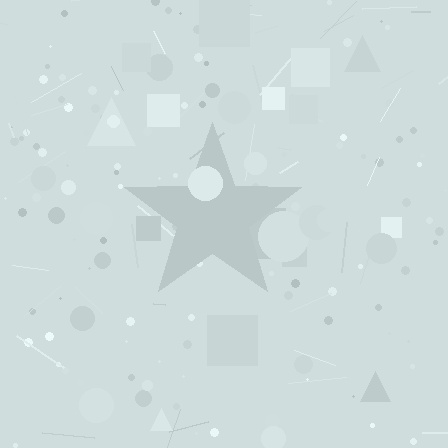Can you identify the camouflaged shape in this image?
The camouflaged shape is a star.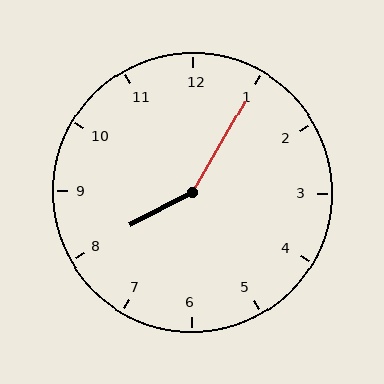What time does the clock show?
8:05.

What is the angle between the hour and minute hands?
Approximately 148 degrees.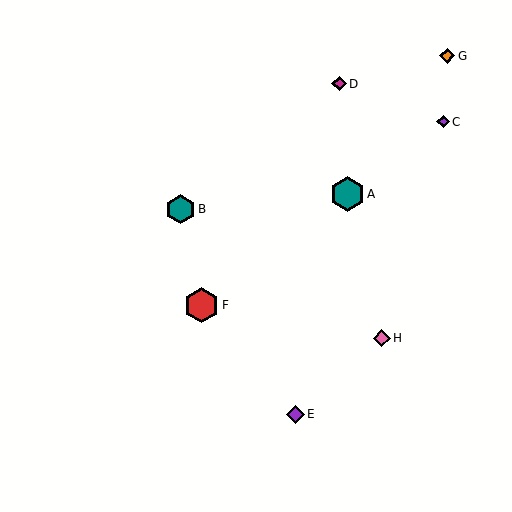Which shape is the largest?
The red hexagon (labeled F) is the largest.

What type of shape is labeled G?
Shape G is an orange diamond.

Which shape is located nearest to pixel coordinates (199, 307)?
The red hexagon (labeled F) at (202, 305) is nearest to that location.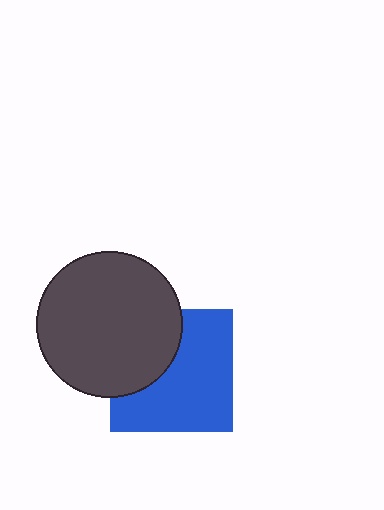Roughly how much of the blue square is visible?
About half of it is visible (roughly 65%).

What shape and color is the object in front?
The object in front is a dark gray circle.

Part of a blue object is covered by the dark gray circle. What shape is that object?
It is a square.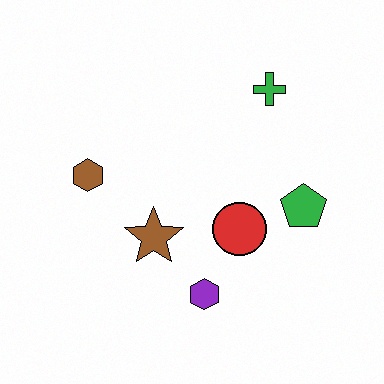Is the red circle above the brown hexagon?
No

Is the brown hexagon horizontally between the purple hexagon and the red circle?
No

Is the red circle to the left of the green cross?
Yes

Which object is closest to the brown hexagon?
The brown star is closest to the brown hexagon.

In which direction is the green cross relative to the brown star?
The green cross is above the brown star.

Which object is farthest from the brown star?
The green cross is farthest from the brown star.